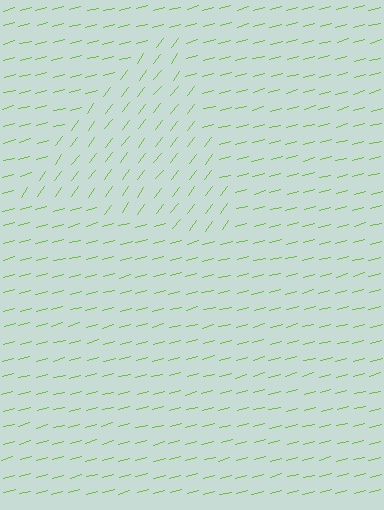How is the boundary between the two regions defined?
The boundary is defined purely by a change in line orientation (approximately 38 degrees difference). All lines are the same color and thickness.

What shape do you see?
I see a triangle.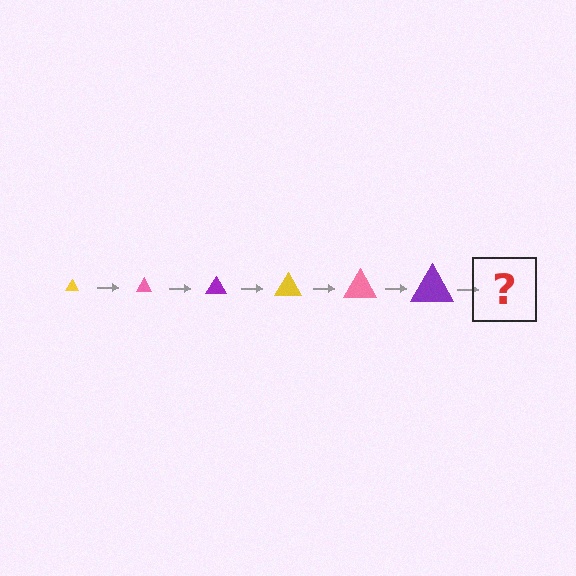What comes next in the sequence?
The next element should be a yellow triangle, larger than the previous one.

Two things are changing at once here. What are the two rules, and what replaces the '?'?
The two rules are that the triangle grows larger each step and the color cycles through yellow, pink, and purple. The '?' should be a yellow triangle, larger than the previous one.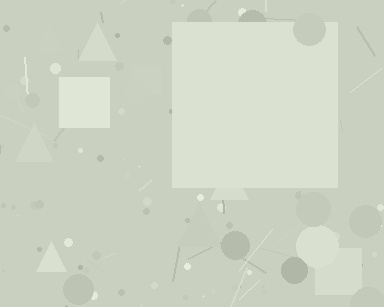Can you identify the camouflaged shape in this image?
The camouflaged shape is a square.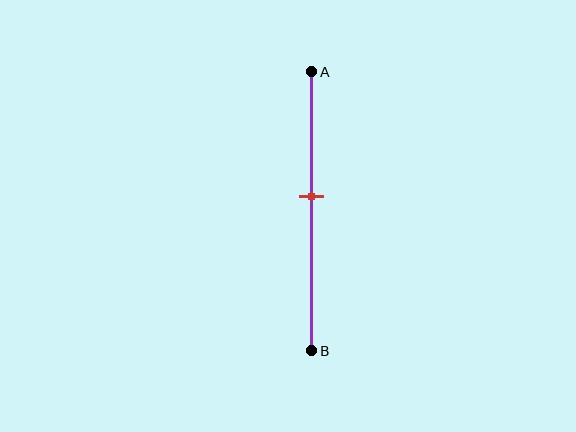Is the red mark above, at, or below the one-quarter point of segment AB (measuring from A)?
The red mark is below the one-quarter point of segment AB.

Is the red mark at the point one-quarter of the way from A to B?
No, the mark is at about 45% from A, not at the 25% one-quarter point.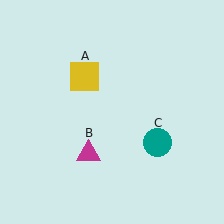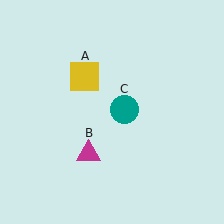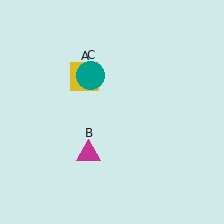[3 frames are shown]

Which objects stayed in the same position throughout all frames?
Yellow square (object A) and magenta triangle (object B) remained stationary.